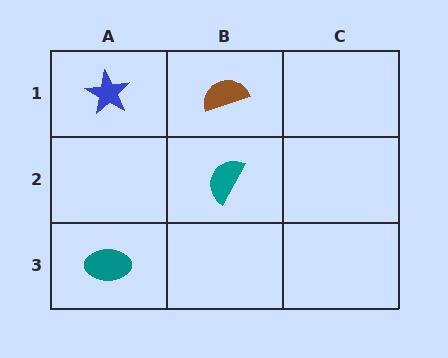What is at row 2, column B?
A teal semicircle.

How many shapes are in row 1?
2 shapes.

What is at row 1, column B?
A brown semicircle.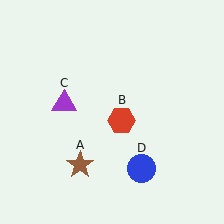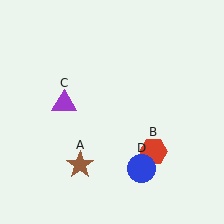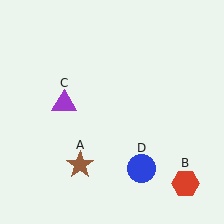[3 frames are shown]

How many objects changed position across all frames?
1 object changed position: red hexagon (object B).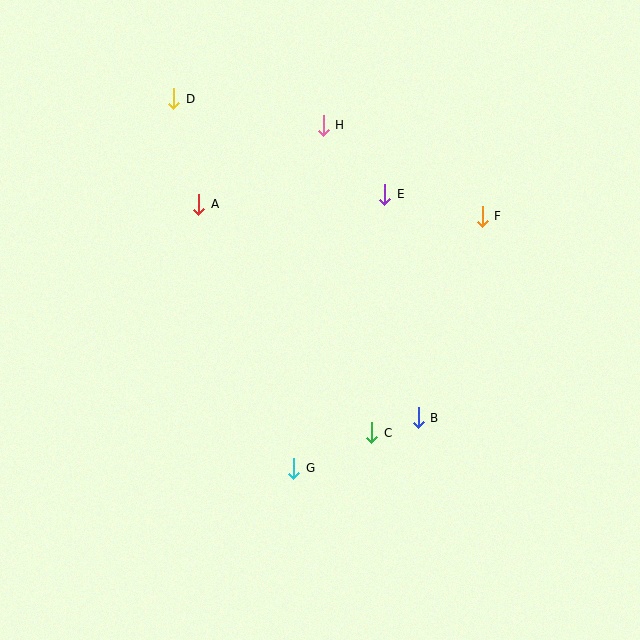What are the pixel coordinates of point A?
Point A is at (199, 204).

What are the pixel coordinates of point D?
Point D is at (174, 99).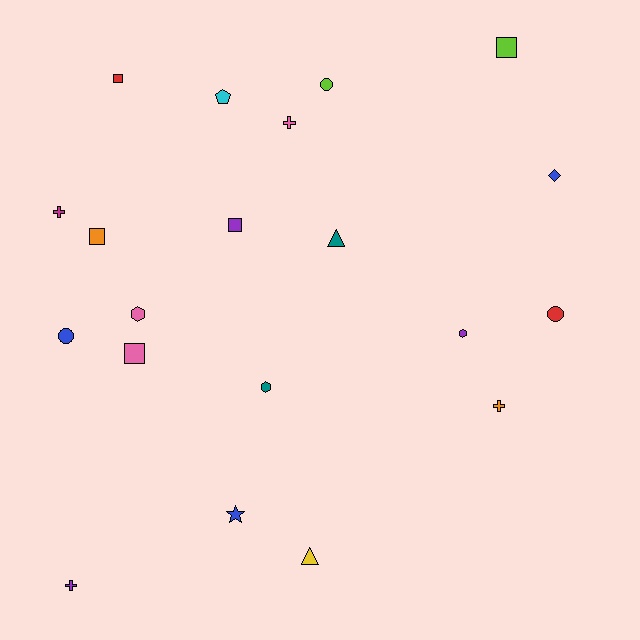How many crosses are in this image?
There are 4 crosses.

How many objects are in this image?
There are 20 objects.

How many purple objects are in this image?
There are 3 purple objects.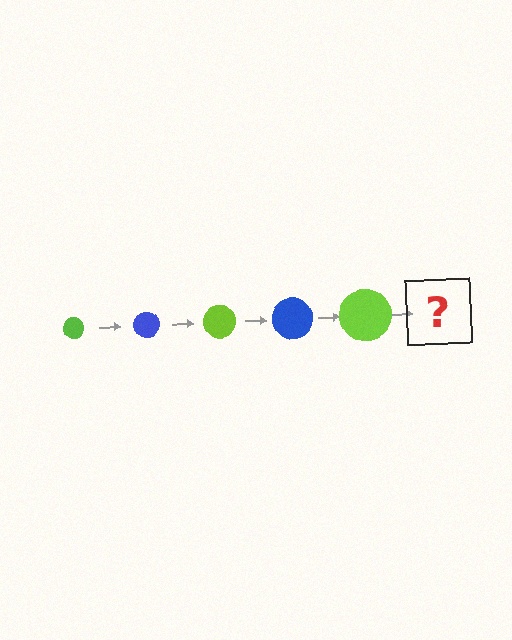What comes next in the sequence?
The next element should be a blue circle, larger than the previous one.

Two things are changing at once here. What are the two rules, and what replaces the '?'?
The two rules are that the circle grows larger each step and the color cycles through lime and blue. The '?' should be a blue circle, larger than the previous one.